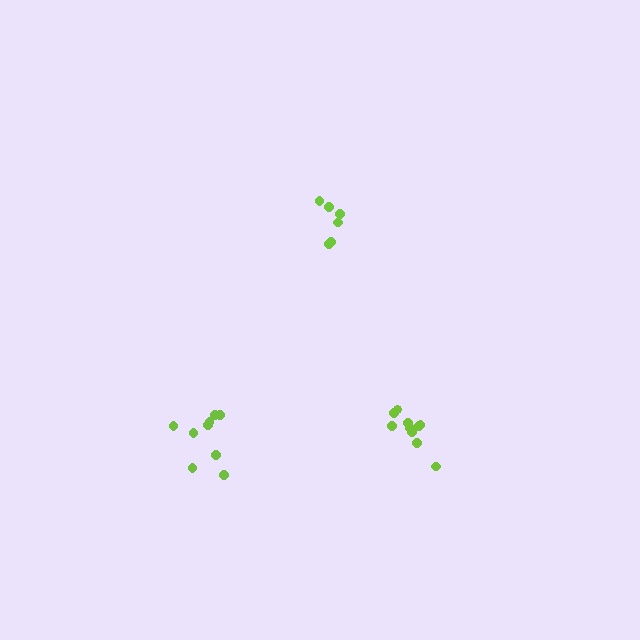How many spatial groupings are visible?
There are 3 spatial groupings.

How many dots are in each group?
Group 1: 10 dots, Group 2: 6 dots, Group 3: 9 dots (25 total).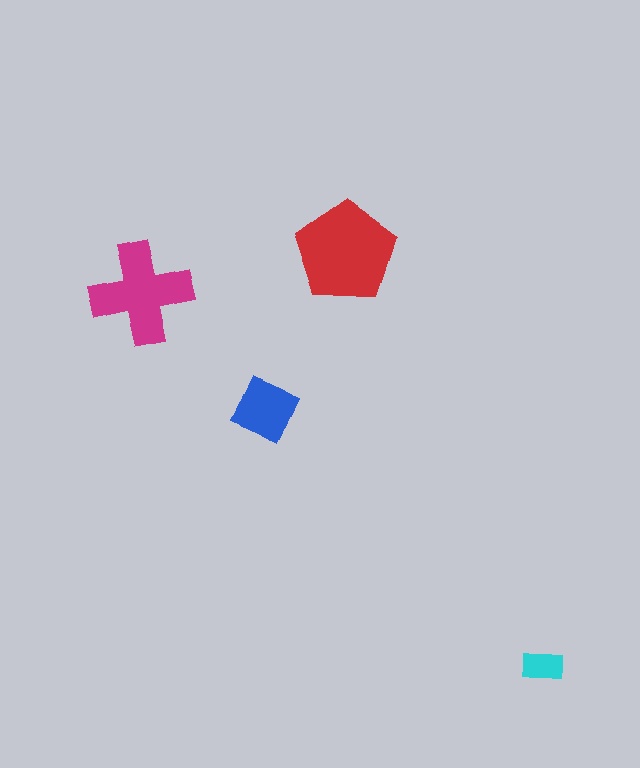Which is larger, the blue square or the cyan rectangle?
The blue square.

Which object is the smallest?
The cyan rectangle.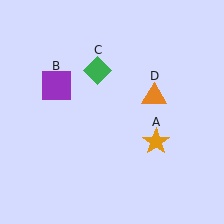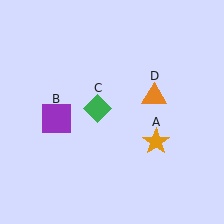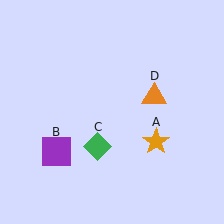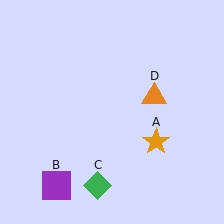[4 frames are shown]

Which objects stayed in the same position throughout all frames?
Orange star (object A) and orange triangle (object D) remained stationary.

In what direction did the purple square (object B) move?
The purple square (object B) moved down.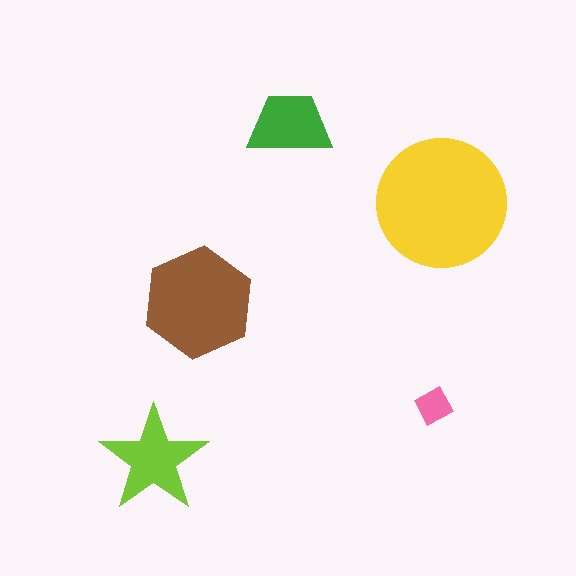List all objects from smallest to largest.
The pink diamond, the green trapezoid, the lime star, the brown hexagon, the yellow circle.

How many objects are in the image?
There are 5 objects in the image.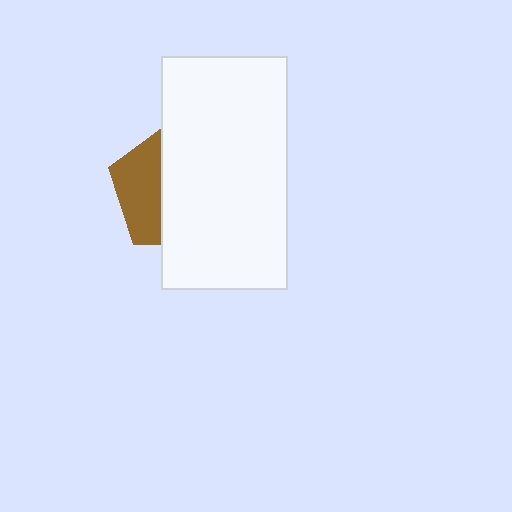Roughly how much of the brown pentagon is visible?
A small part of it is visible (roughly 37%).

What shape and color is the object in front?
The object in front is a white rectangle.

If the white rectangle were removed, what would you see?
You would see the complete brown pentagon.